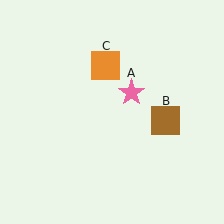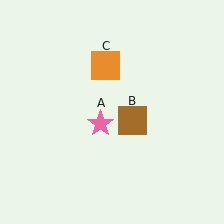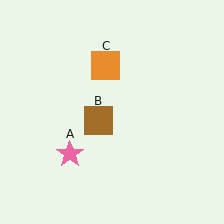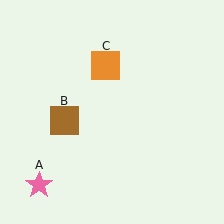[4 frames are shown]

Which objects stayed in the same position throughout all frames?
Orange square (object C) remained stationary.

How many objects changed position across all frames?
2 objects changed position: pink star (object A), brown square (object B).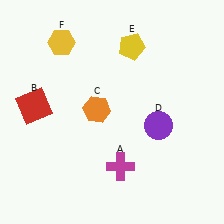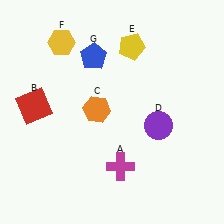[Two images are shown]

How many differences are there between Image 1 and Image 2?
There is 1 difference between the two images.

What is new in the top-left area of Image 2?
A blue pentagon (G) was added in the top-left area of Image 2.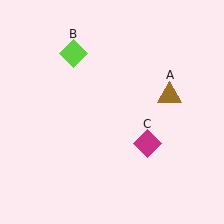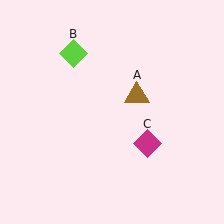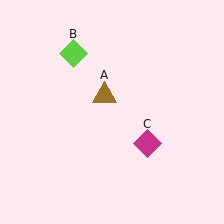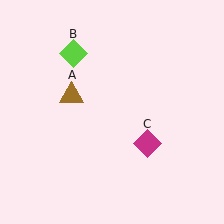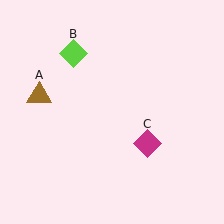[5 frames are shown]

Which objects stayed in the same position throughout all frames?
Lime diamond (object B) and magenta diamond (object C) remained stationary.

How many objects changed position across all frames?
1 object changed position: brown triangle (object A).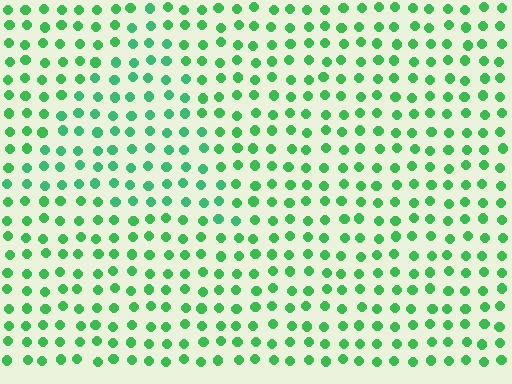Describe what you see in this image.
The image is filled with small green elements in a uniform arrangement. A triangle-shaped region is visible where the elements are tinted to a slightly different hue, forming a subtle color boundary.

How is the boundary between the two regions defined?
The boundary is defined purely by a slight shift in hue (about 17 degrees). Spacing, size, and orientation are identical on both sides.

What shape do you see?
I see a triangle.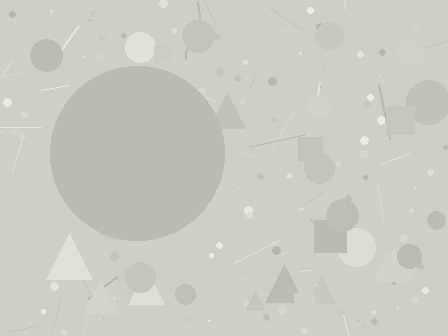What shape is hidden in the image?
A circle is hidden in the image.